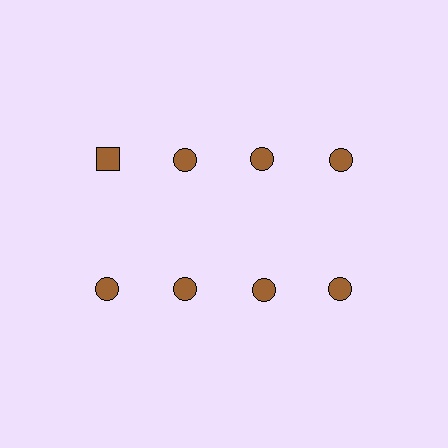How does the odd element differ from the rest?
It has a different shape: square instead of circle.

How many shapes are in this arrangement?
There are 8 shapes arranged in a grid pattern.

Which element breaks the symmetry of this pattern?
The brown square in the top row, leftmost column breaks the symmetry. All other shapes are brown circles.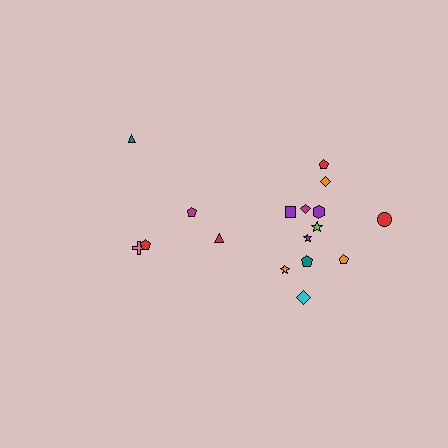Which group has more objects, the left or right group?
The right group.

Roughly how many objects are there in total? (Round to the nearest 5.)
Roughly 15 objects in total.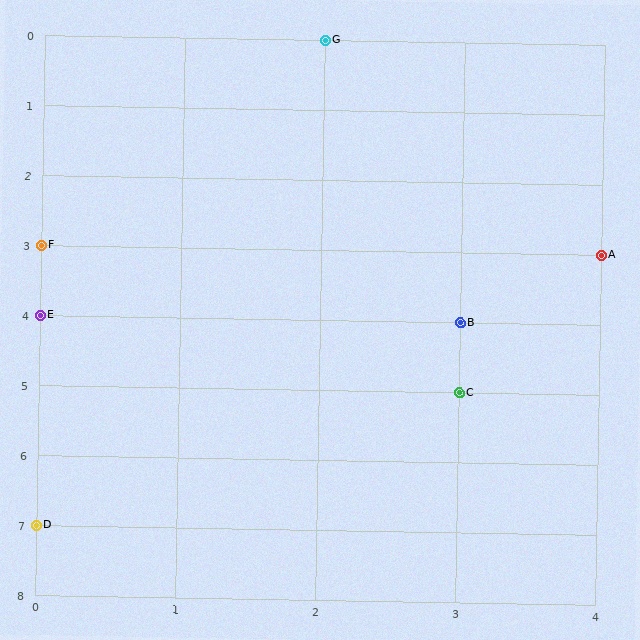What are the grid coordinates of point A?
Point A is at grid coordinates (4, 3).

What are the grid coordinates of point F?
Point F is at grid coordinates (0, 3).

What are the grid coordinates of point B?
Point B is at grid coordinates (3, 4).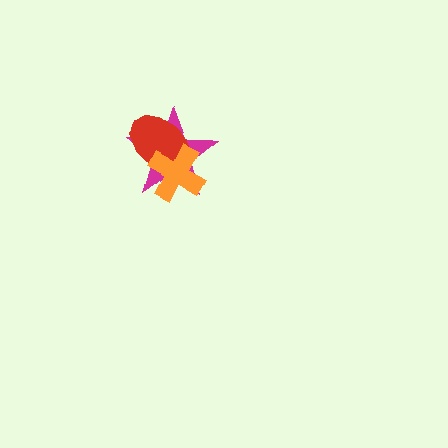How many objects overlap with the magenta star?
2 objects overlap with the magenta star.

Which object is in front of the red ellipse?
The orange cross is in front of the red ellipse.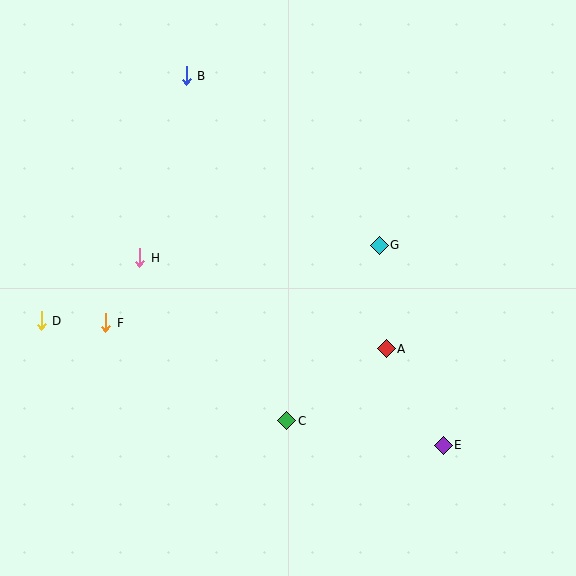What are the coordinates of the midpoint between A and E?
The midpoint between A and E is at (415, 397).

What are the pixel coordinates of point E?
Point E is at (443, 445).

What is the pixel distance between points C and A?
The distance between C and A is 123 pixels.